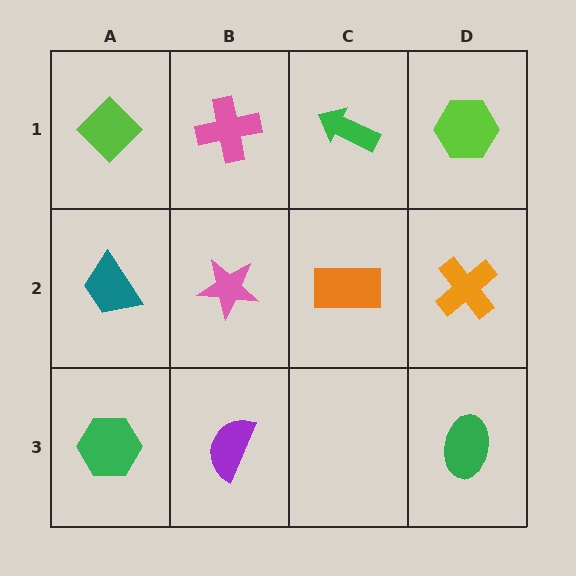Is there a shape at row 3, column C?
No, that cell is empty.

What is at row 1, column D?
A lime hexagon.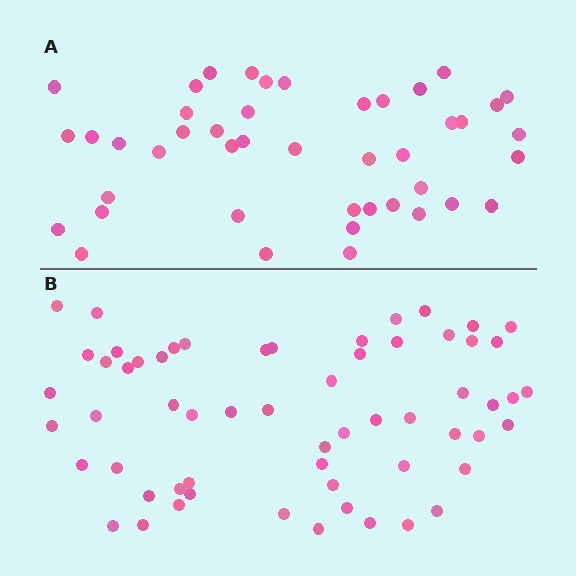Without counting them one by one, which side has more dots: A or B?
Region B (the bottom region) has more dots.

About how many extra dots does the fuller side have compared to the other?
Region B has approximately 15 more dots than region A.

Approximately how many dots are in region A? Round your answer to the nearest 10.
About 40 dots. (The exact count is 44, which rounds to 40.)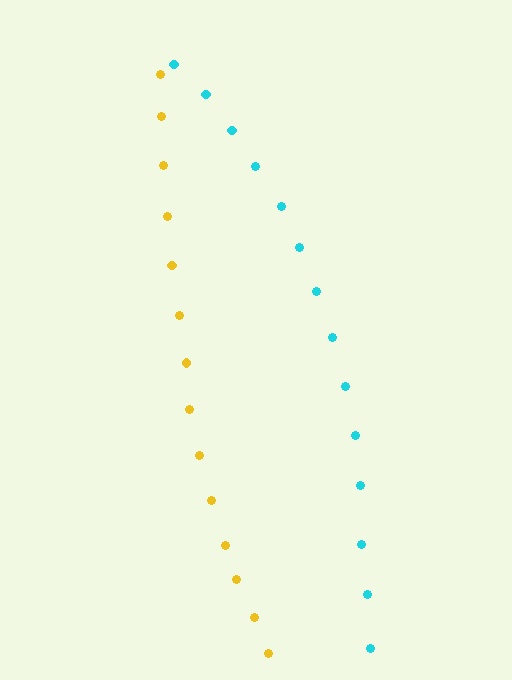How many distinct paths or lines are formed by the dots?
There are 2 distinct paths.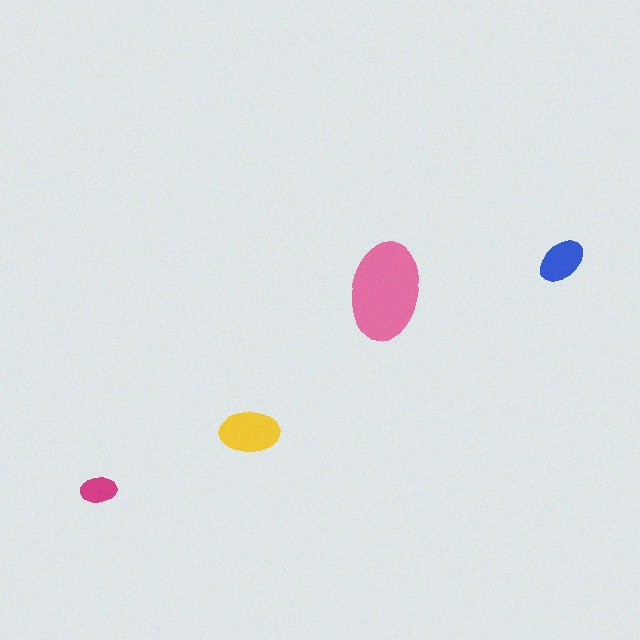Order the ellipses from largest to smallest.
the pink one, the yellow one, the blue one, the magenta one.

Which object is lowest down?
The magenta ellipse is bottommost.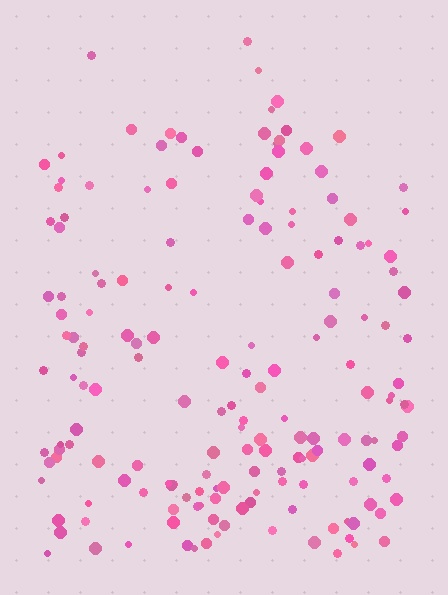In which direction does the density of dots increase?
From top to bottom, with the bottom side densest.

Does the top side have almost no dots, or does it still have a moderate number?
Still a moderate number, just noticeably fewer than the bottom.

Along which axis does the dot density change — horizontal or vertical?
Vertical.